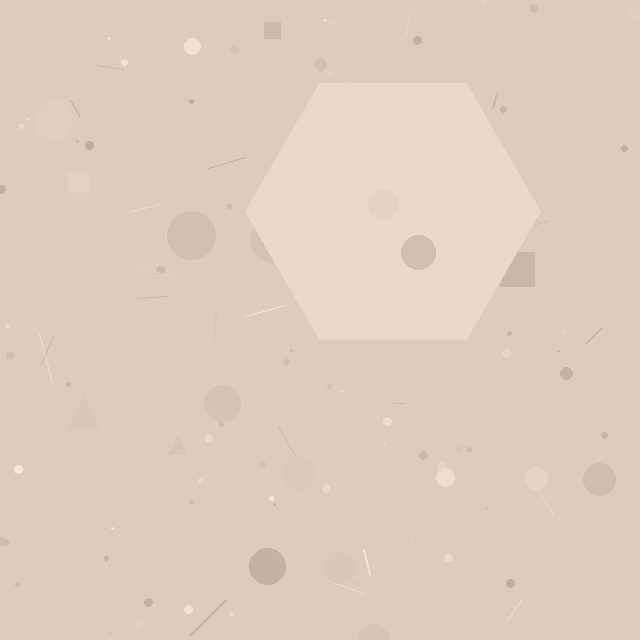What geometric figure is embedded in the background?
A hexagon is embedded in the background.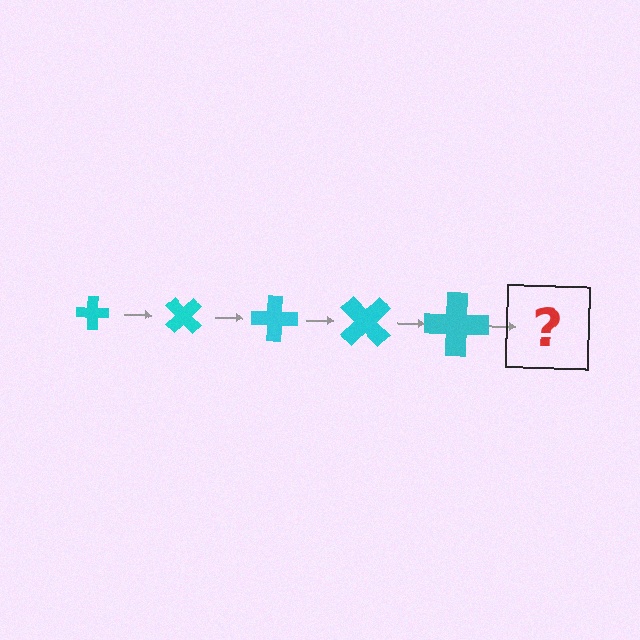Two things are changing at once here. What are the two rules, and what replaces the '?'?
The two rules are that the cross grows larger each step and it rotates 45 degrees each step. The '?' should be a cross, larger than the previous one and rotated 225 degrees from the start.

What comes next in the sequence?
The next element should be a cross, larger than the previous one and rotated 225 degrees from the start.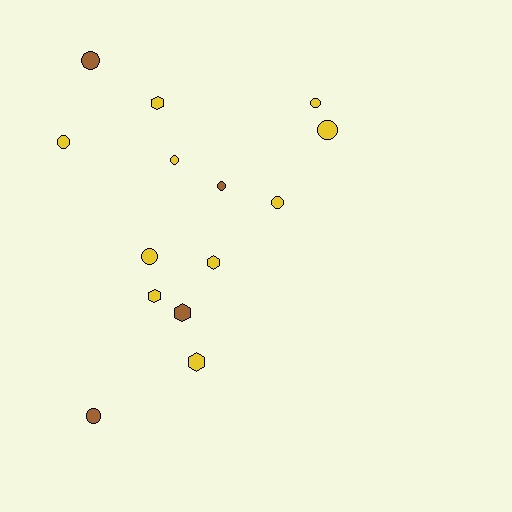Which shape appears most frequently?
Circle, with 9 objects.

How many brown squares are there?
There are no brown squares.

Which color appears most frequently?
Yellow, with 10 objects.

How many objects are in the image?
There are 14 objects.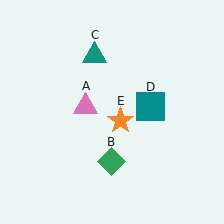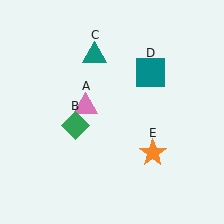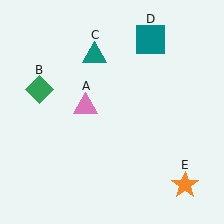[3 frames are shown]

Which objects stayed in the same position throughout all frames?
Pink triangle (object A) and teal triangle (object C) remained stationary.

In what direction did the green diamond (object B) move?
The green diamond (object B) moved up and to the left.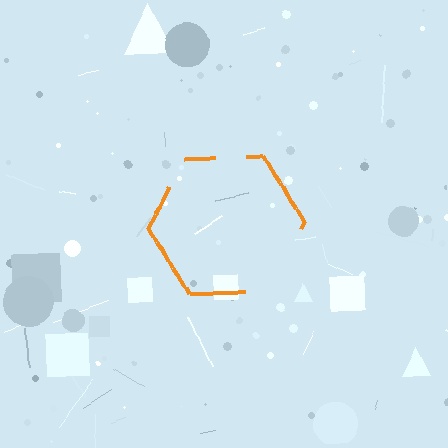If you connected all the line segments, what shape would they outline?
They would outline a hexagon.